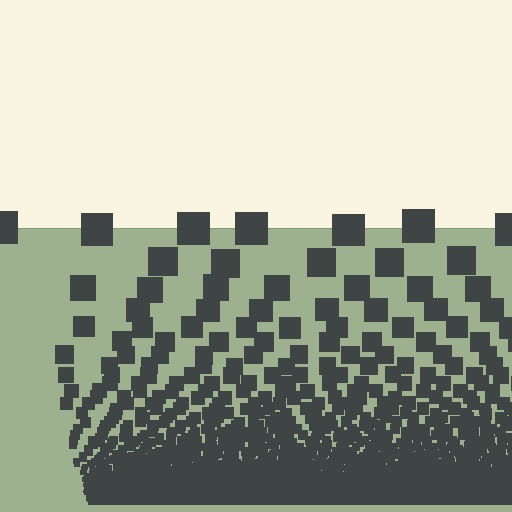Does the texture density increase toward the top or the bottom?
Density increases toward the bottom.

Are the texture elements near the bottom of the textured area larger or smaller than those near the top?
Smaller. The gradient is inverted — elements near the bottom are smaller and denser.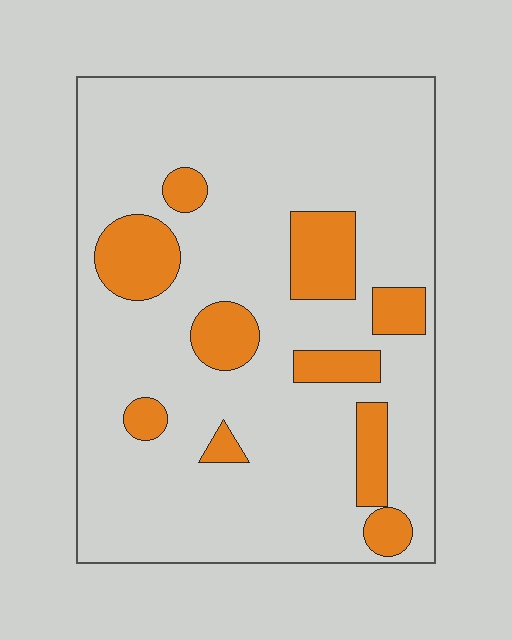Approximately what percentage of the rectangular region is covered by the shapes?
Approximately 20%.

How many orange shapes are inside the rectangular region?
10.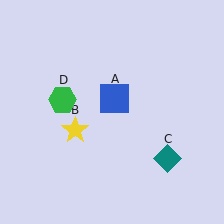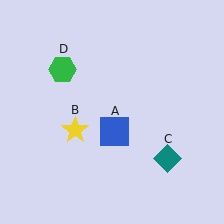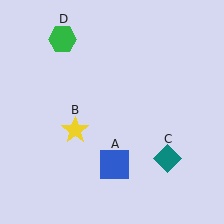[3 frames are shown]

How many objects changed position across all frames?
2 objects changed position: blue square (object A), green hexagon (object D).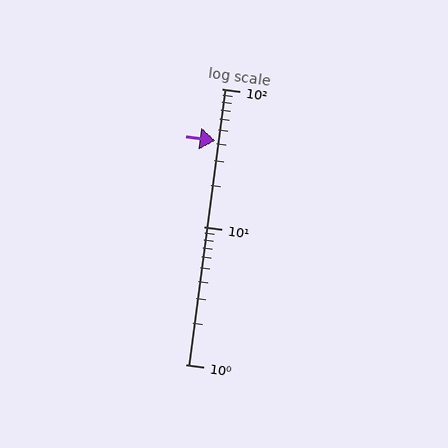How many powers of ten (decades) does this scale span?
The scale spans 2 decades, from 1 to 100.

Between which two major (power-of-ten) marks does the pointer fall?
The pointer is between 10 and 100.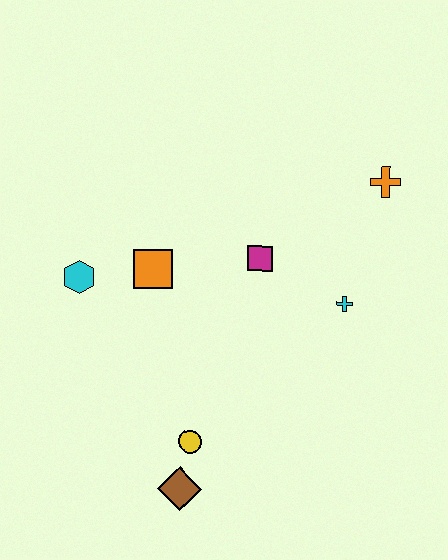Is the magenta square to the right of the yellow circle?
Yes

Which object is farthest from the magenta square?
The brown diamond is farthest from the magenta square.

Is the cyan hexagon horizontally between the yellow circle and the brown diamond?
No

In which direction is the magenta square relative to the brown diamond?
The magenta square is above the brown diamond.